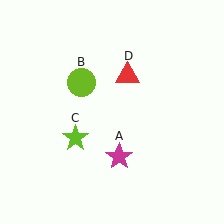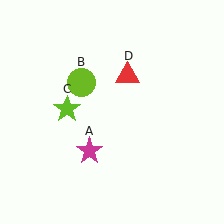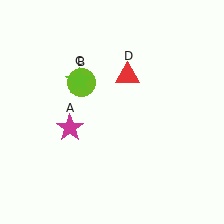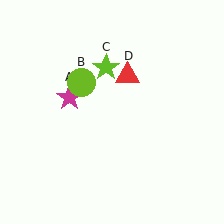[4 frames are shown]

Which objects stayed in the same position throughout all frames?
Lime circle (object B) and red triangle (object D) remained stationary.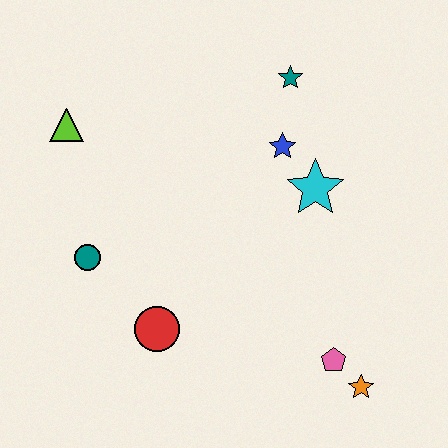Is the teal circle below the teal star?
Yes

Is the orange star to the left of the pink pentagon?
No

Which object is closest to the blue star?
The cyan star is closest to the blue star.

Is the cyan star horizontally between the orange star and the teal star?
Yes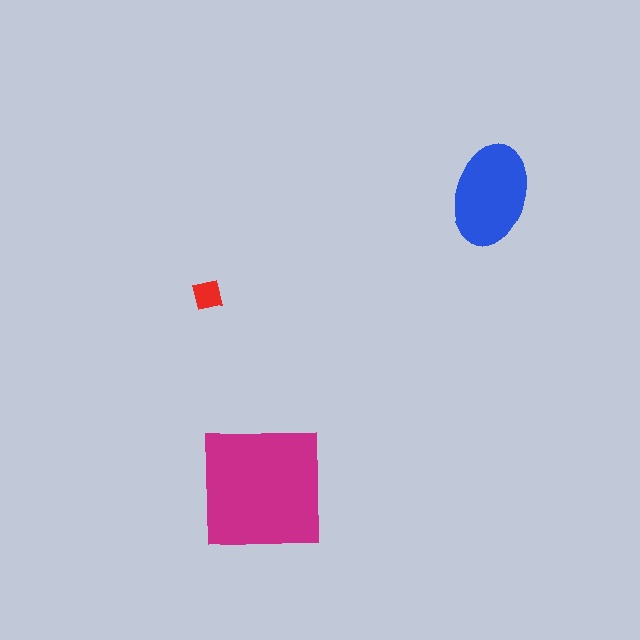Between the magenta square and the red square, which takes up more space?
The magenta square.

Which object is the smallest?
The red square.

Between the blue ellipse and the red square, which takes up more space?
The blue ellipse.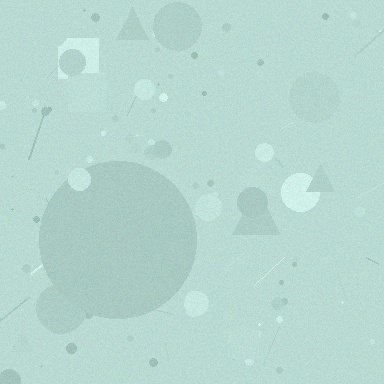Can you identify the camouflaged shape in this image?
The camouflaged shape is a circle.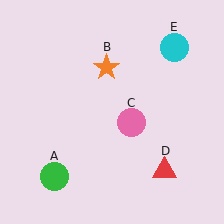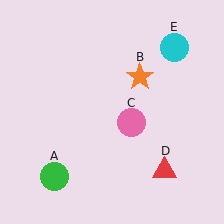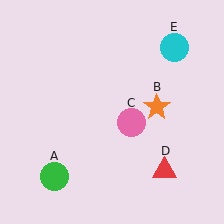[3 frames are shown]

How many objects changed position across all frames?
1 object changed position: orange star (object B).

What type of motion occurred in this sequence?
The orange star (object B) rotated clockwise around the center of the scene.